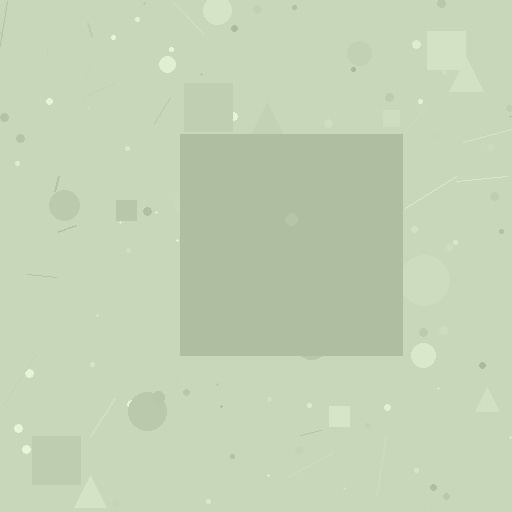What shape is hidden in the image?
A square is hidden in the image.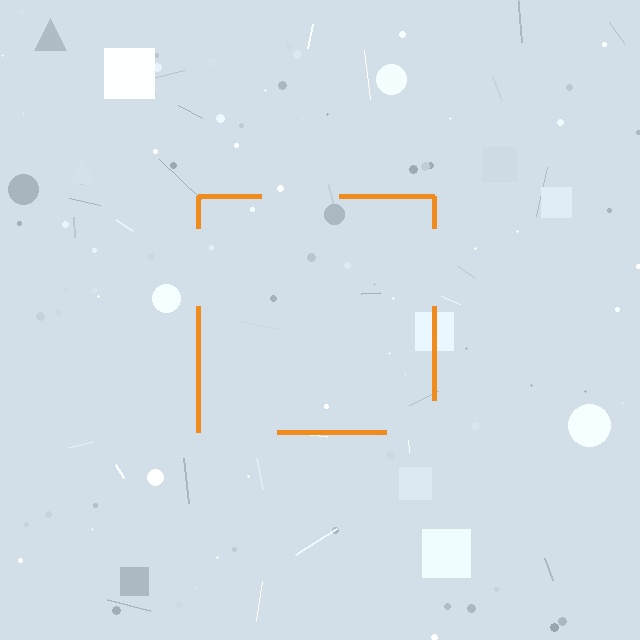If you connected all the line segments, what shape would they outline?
They would outline a square.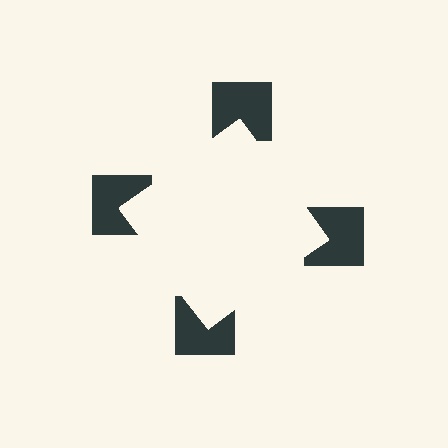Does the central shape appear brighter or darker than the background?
It typically appears slightly brighter than the background, even though no actual brightness change is drawn.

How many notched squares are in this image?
There are 4 — one at each vertex of the illusory square.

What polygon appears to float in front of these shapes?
An illusory square — its edges are inferred from the aligned wedge cuts in the notched squares, not physically drawn.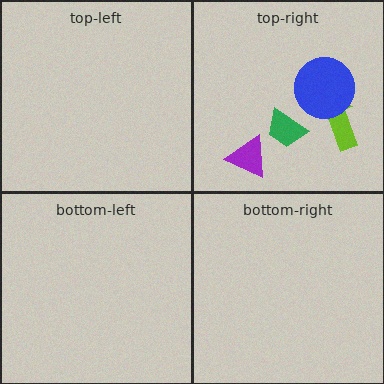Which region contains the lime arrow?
The top-right region.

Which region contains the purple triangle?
The top-right region.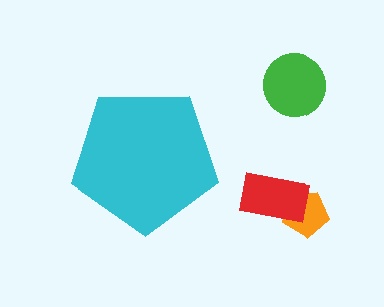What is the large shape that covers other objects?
A cyan pentagon.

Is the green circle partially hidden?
No, the green circle is fully visible.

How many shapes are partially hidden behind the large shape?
0 shapes are partially hidden.